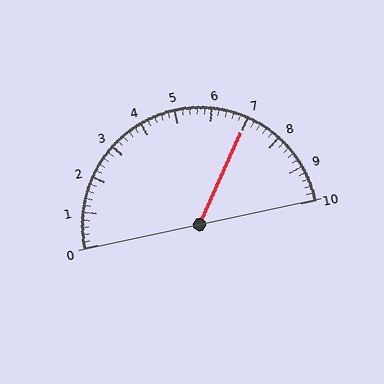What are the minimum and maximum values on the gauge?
The gauge ranges from 0 to 10.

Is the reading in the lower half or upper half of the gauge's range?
The reading is in the upper half of the range (0 to 10).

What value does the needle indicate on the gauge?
The needle indicates approximately 7.0.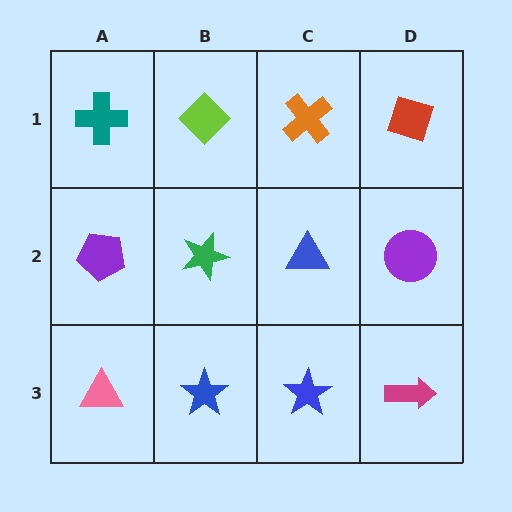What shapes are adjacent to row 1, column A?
A purple pentagon (row 2, column A), a lime diamond (row 1, column B).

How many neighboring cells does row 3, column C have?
3.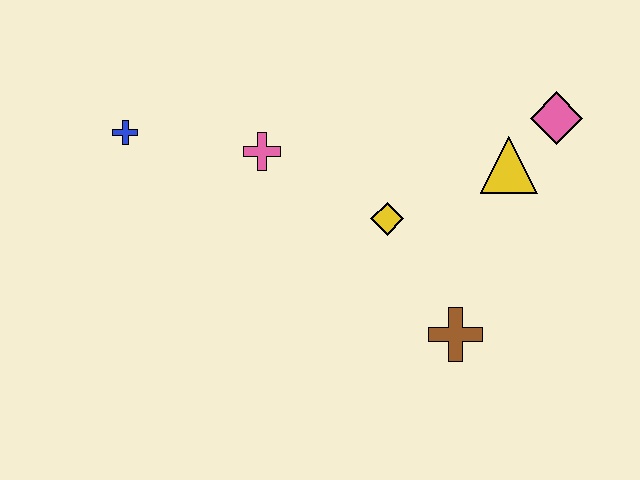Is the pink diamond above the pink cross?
Yes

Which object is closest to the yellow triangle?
The pink diamond is closest to the yellow triangle.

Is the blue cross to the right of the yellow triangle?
No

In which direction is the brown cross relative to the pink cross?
The brown cross is to the right of the pink cross.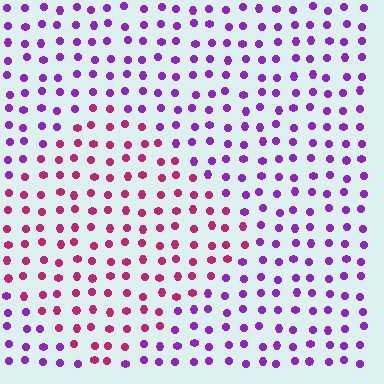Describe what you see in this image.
The image is filled with small purple elements in a uniform arrangement. A diamond-shaped region is visible where the elements are tinted to a slightly different hue, forming a subtle color boundary.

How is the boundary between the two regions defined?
The boundary is defined purely by a slight shift in hue (about 48 degrees). Spacing, size, and orientation are identical on both sides.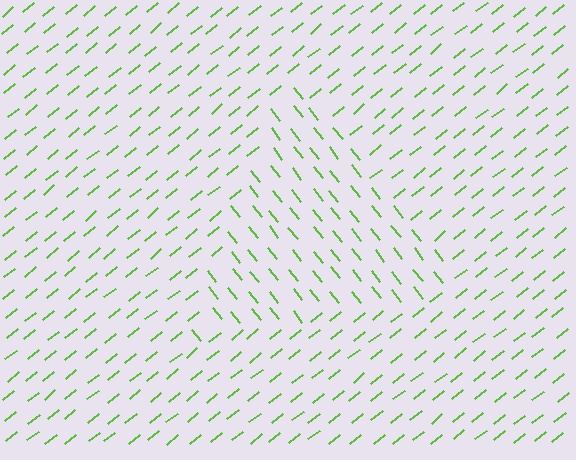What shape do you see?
I see a triangle.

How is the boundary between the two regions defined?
The boundary is defined purely by a change in line orientation (approximately 89 degrees difference). All lines are the same color and thickness.